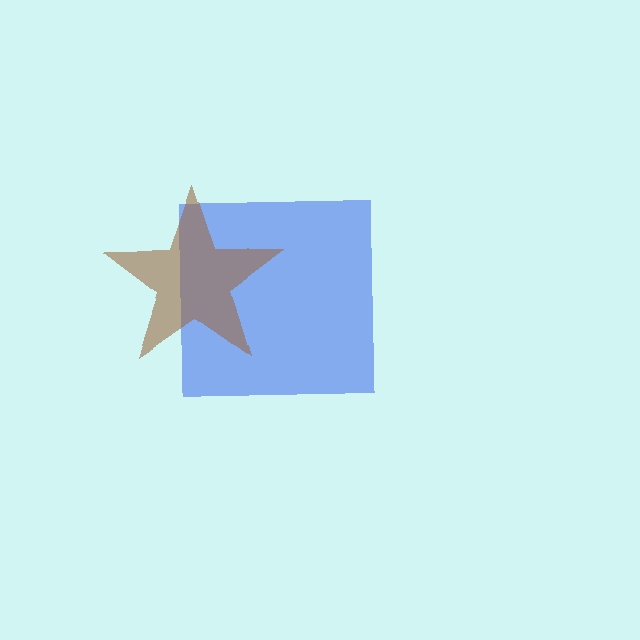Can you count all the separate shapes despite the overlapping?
Yes, there are 2 separate shapes.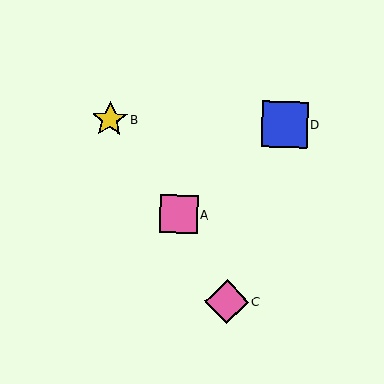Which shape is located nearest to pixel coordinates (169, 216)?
The pink square (labeled A) at (179, 214) is nearest to that location.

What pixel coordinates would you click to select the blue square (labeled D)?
Click at (285, 124) to select the blue square D.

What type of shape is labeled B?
Shape B is a yellow star.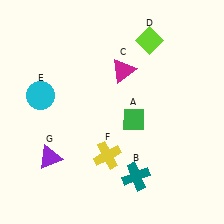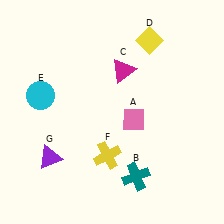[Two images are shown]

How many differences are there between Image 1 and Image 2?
There are 2 differences between the two images.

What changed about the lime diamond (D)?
In Image 1, D is lime. In Image 2, it changed to yellow.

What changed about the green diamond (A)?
In Image 1, A is green. In Image 2, it changed to pink.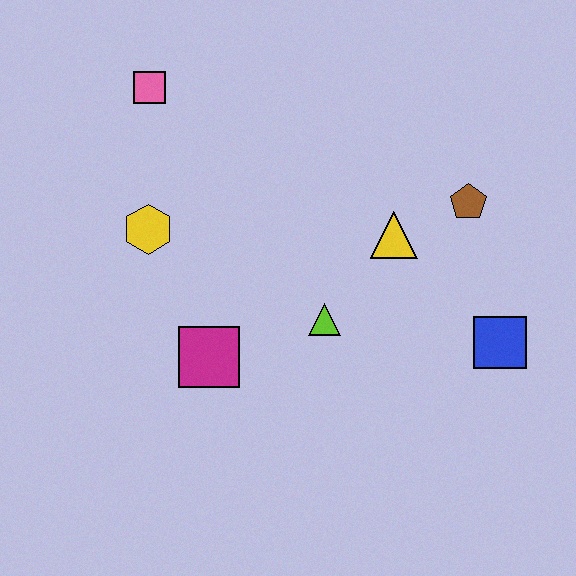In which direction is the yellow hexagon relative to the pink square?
The yellow hexagon is below the pink square.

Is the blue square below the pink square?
Yes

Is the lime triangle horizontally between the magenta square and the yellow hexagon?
No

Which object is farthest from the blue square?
The pink square is farthest from the blue square.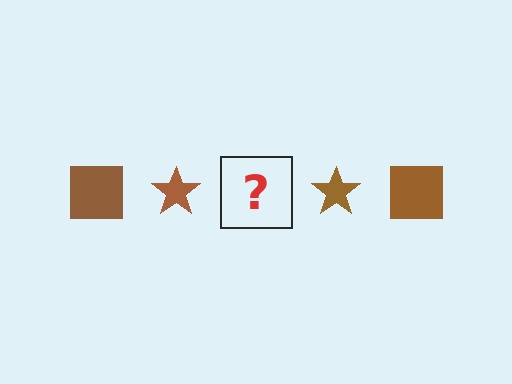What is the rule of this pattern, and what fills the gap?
The rule is that the pattern cycles through square, star shapes in brown. The gap should be filled with a brown square.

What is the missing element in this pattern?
The missing element is a brown square.